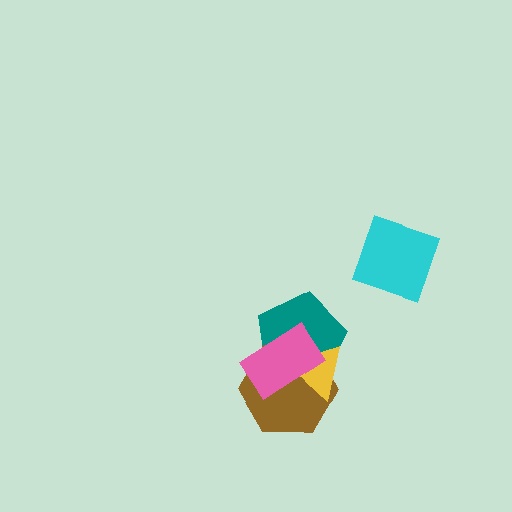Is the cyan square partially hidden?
No, no other shape covers it.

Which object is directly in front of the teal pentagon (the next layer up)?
The brown hexagon is directly in front of the teal pentagon.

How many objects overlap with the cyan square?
0 objects overlap with the cyan square.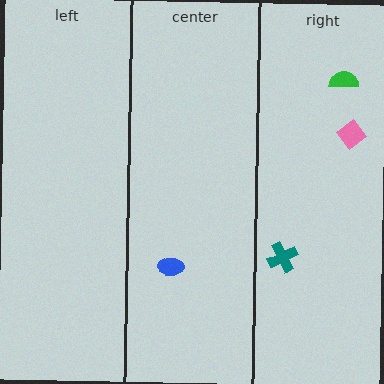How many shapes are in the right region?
3.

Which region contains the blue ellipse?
The center region.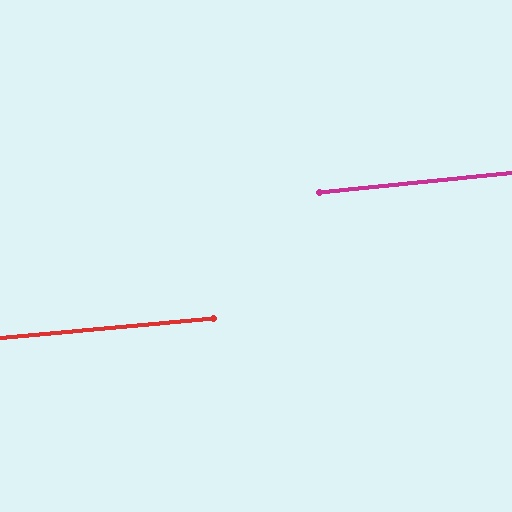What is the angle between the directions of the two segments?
Approximately 1 degree.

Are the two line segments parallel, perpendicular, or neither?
Parallel — their directions differ by only 0.7°.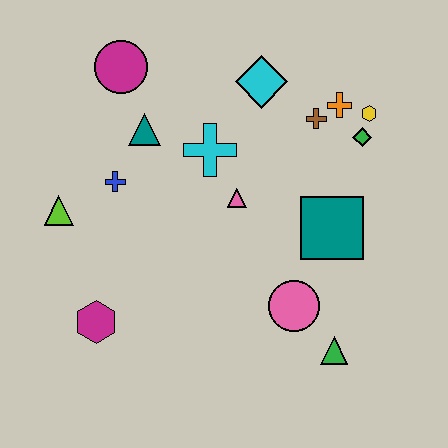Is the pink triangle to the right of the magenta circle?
Yes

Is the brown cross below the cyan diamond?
Yes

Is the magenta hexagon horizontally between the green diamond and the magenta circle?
No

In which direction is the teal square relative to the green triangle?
The teal square is above the green triangle.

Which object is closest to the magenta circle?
The teal triangle is closest to the magenta circle.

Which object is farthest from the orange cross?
The magenta hexagon is farthest from the orange cross.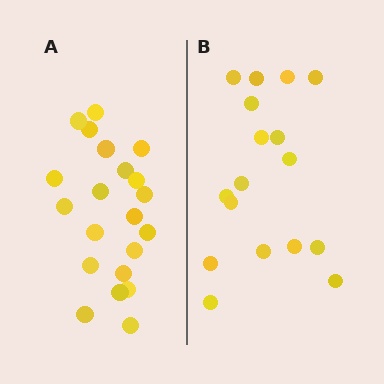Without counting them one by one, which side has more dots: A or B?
Region A (the left region) has more dots.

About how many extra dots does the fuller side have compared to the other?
Region A has about 4 more dots than region B.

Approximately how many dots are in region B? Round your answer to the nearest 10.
About 20 dots. (The exact count is 17, which rounds to 20.)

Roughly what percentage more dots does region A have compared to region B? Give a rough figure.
About 25% more.